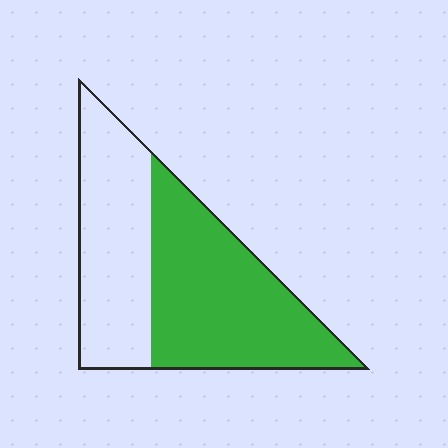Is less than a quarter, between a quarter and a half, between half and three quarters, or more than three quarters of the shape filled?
Between half and three quarters.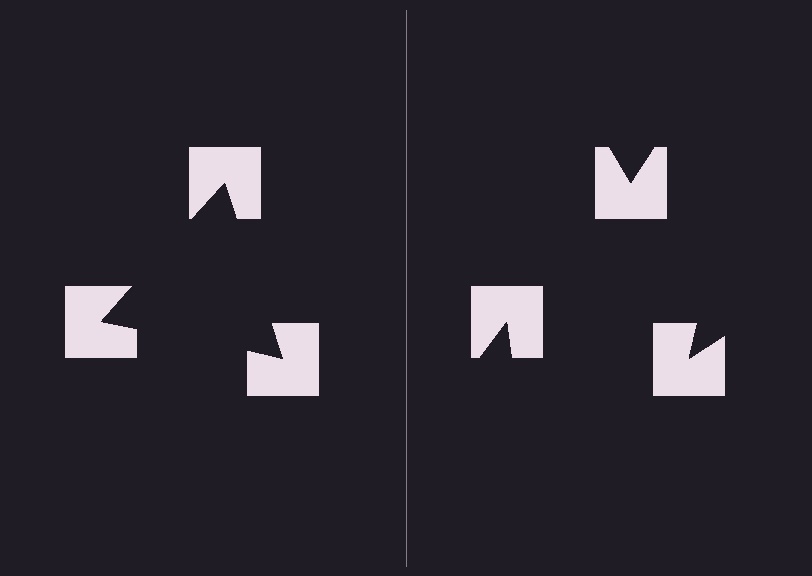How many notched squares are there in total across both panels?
6 — 3 on each side.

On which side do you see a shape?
An illusory triangle appears on the left side. On the right side the wedge cuts are rotated, so no coherent shape forms.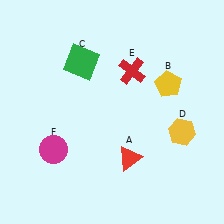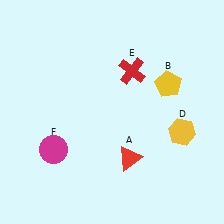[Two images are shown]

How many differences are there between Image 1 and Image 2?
There is 1 difference between the two images.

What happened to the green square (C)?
The green square (C) was removed in Image 2. It was in the top-left area of Image 1.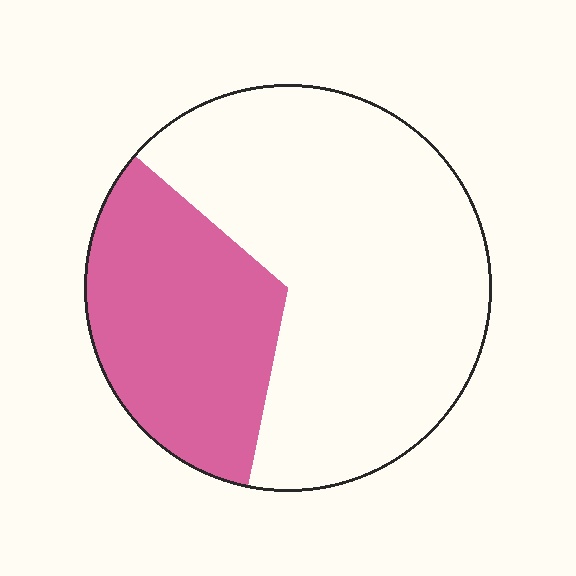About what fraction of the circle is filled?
About one third (1/3).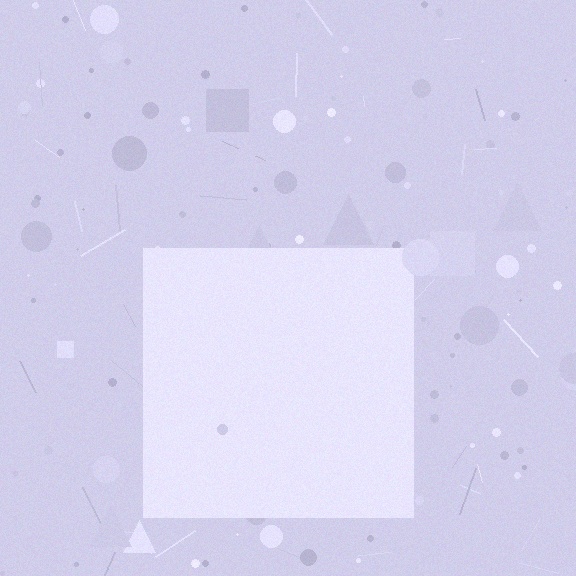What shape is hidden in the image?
A square is hidden in the image.